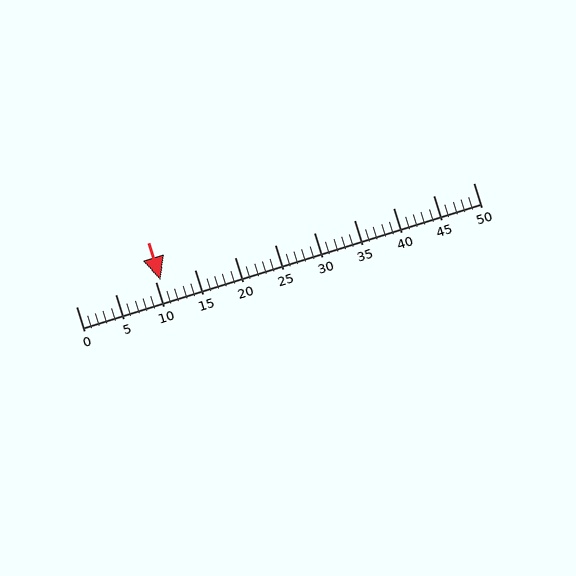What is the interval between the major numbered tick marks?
The major tick marks are spaced 5 units apart.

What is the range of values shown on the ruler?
The ruler shows values from 0 to 50.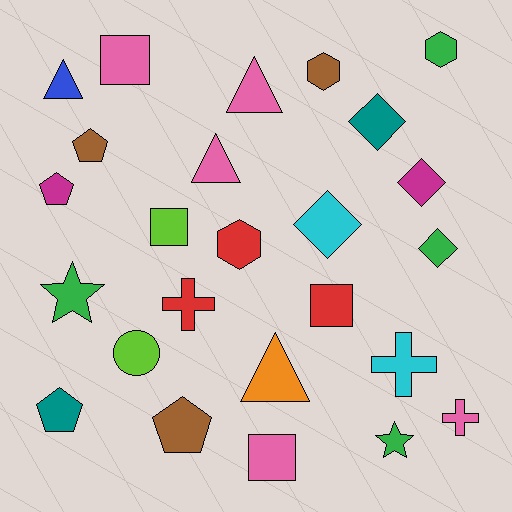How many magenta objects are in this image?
There are 2 magenta objects.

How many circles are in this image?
There is 1 circle.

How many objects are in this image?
There are 25 objects.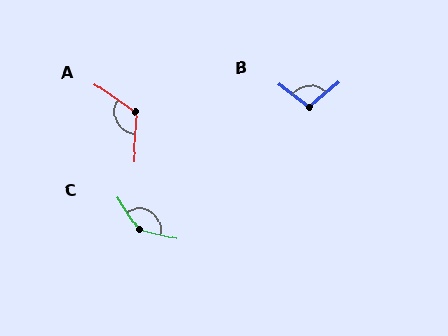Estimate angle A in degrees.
Approximately 121 degrees.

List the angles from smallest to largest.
B (102°), A (121°), C (137°).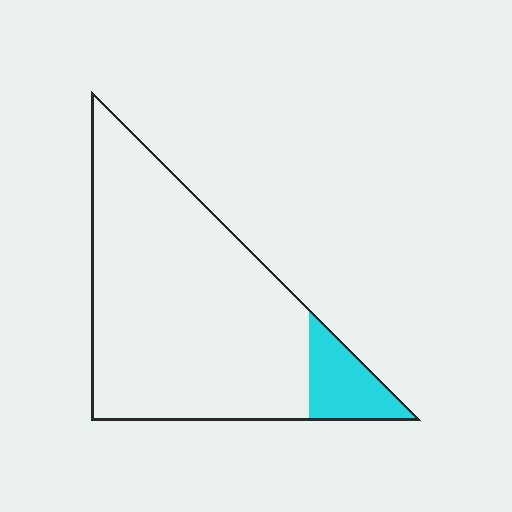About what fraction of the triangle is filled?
About one eighth (1/8).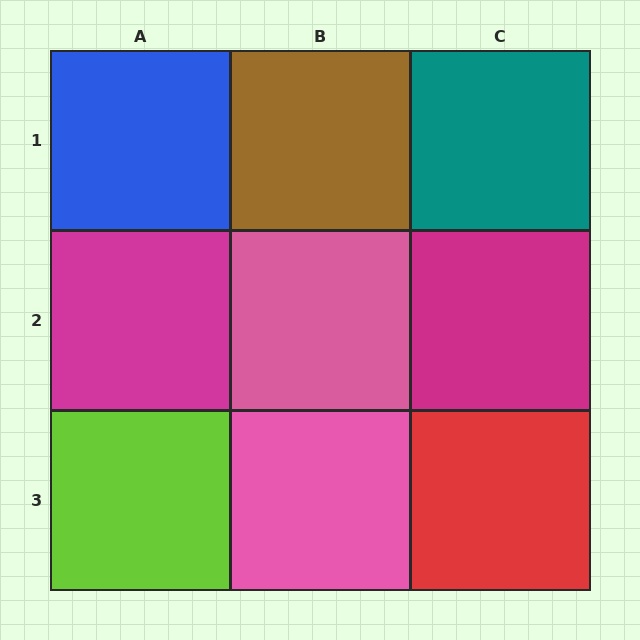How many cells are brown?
1 cell is brown.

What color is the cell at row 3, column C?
Red.